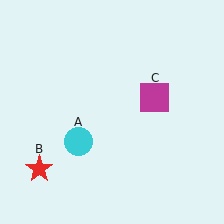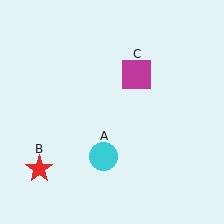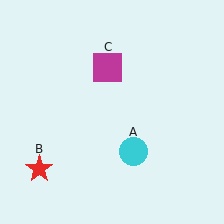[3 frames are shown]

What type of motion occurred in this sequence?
The cyan circle (object A), magenta square (object C) rotated counterclockwise around the center of the scene.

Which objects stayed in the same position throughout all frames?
Red star (object B) remained stationary.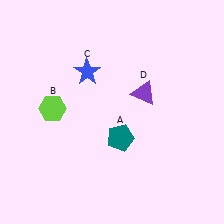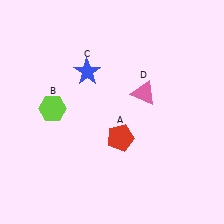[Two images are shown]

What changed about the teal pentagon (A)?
In Image 1, A is teal. In Image 2, it changed to red.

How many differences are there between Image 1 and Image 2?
There are 2 differences between the two images.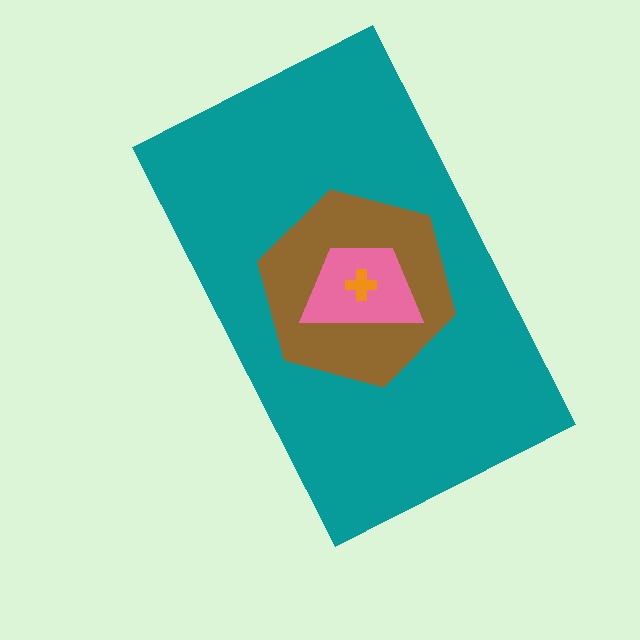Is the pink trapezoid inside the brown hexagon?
Yes.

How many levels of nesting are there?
4.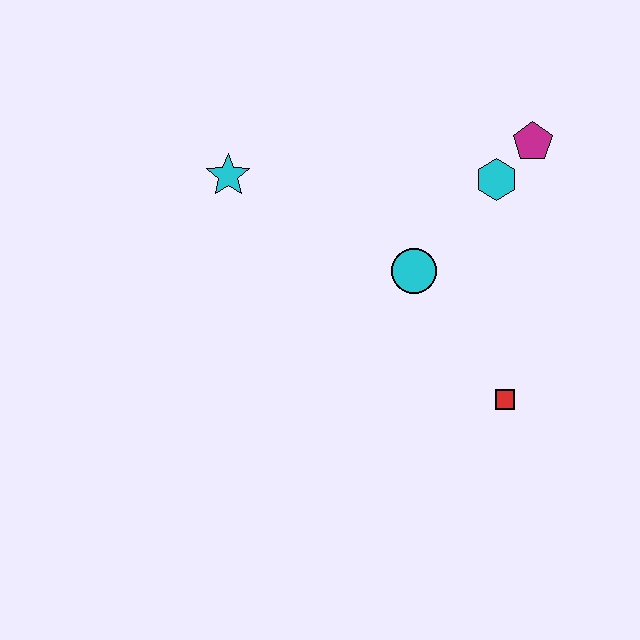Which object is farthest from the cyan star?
The red square is farthest from the cyan star.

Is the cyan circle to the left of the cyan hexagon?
Yes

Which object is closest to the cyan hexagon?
The magenta pentagon is closest to the cyan hexagon.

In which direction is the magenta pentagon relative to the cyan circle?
The magenta pentagon is above the cyan circle.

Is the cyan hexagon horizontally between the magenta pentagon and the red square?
No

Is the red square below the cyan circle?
Yes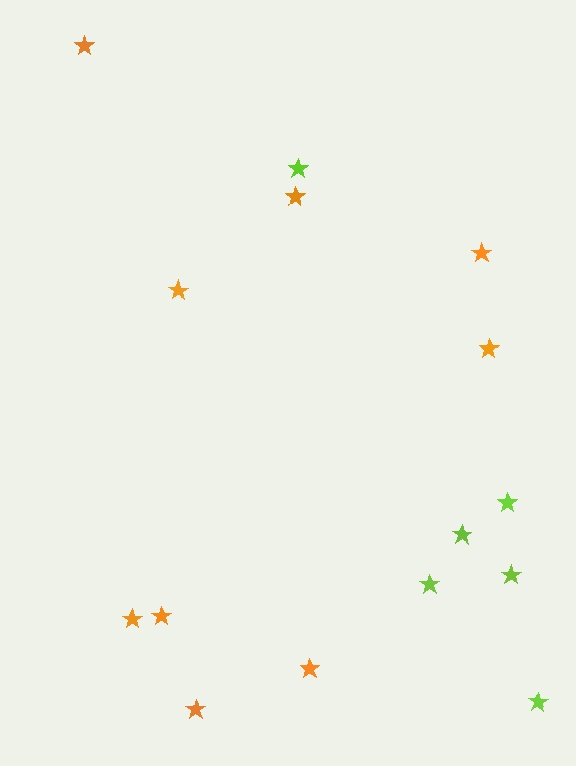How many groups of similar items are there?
There are 2 groups: one group of lime stars (6) and one group of orange stars (9).